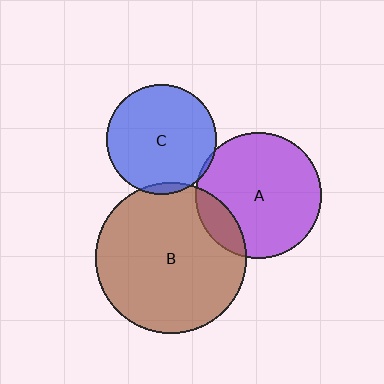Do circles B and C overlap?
Yes.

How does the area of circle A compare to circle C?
Approximately 1.3 times.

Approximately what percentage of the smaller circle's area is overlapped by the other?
Approximately 5%.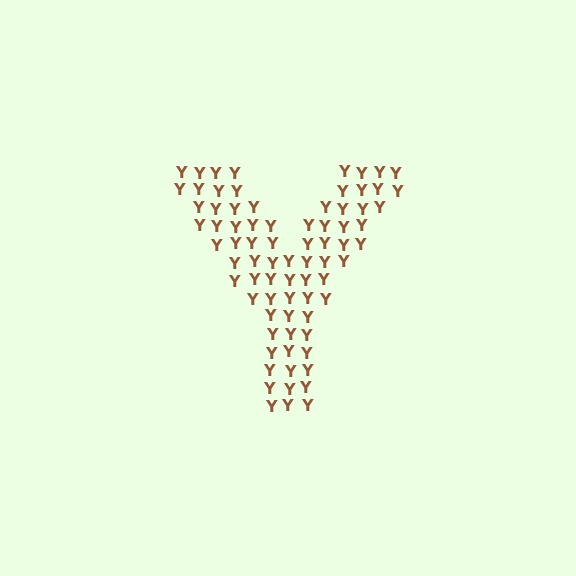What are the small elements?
The small elements are letter Y's.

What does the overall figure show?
The overall figure shows the letter Y.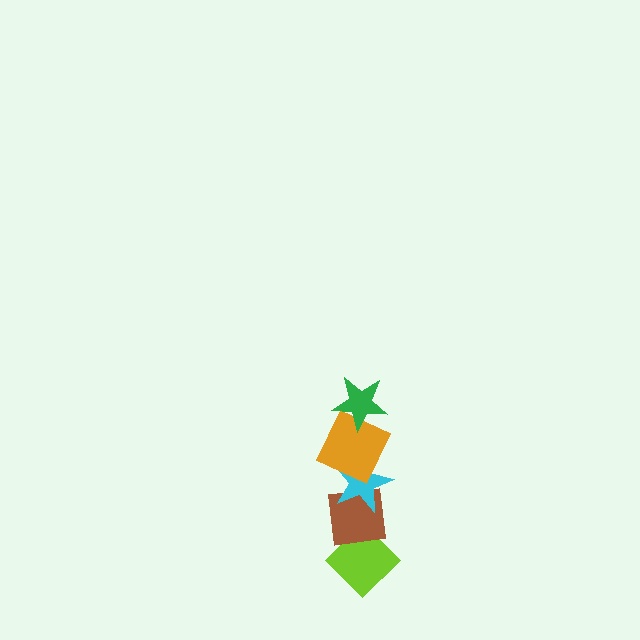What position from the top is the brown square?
The brown square is 4th from the top.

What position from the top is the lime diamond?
The lime diamond is 5th from the top.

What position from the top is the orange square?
The orange square is 2nd from the top.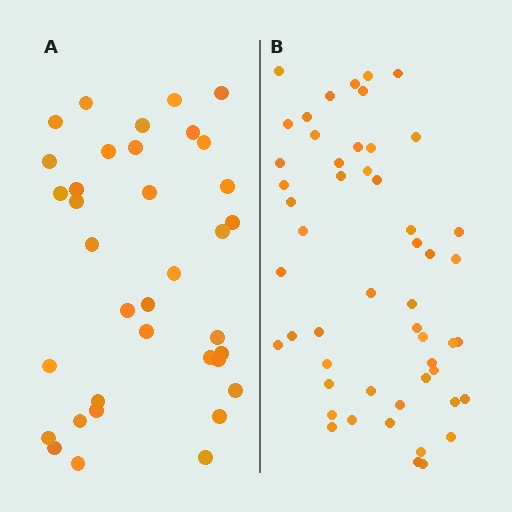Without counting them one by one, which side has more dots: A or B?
Region B (the right region) has more dots.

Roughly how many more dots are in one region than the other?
Region B has approximately 15 more dots than region A.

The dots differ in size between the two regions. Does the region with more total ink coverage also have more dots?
No. Region A has more total ink coverage because its dots are larger, but region B actually contains more individual dots. Total area can be misleading — the number of items is what matters here.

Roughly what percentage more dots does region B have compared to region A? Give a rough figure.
About 45% more.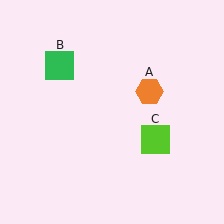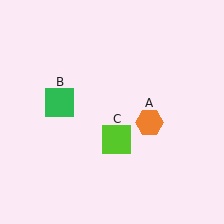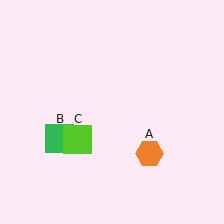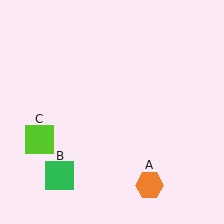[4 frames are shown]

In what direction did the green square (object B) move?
The green square (object B) moved down.